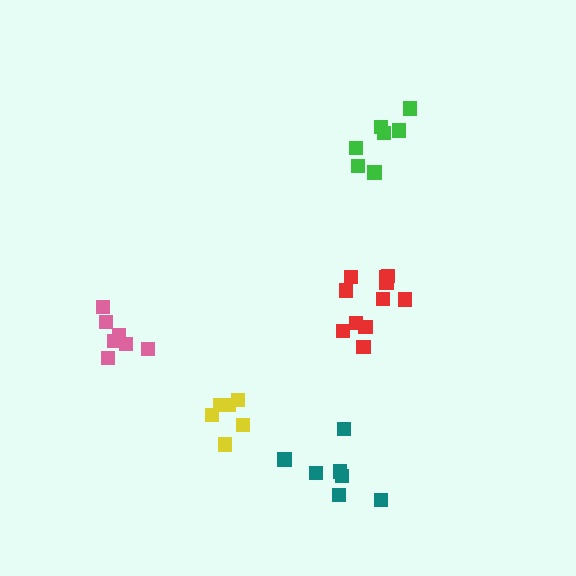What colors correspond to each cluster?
The clusters are colored: pink, red, green, teal, yellow.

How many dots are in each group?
Group 1: 7 dots, Group 2: 11 dots, Group 3: 7 dots, Group 4: 7 dots, Group 5: 7 dots (39 total).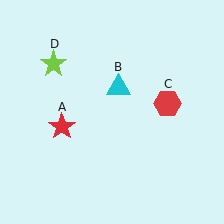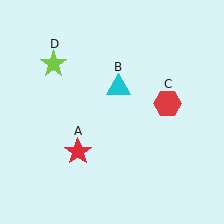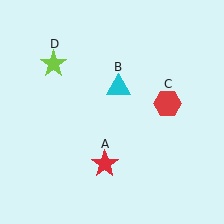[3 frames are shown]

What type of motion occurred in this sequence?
The red star (object A) rotated counterclockwise around the center of the scene.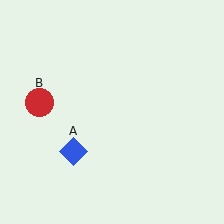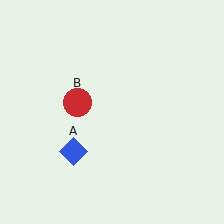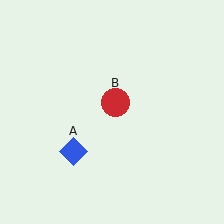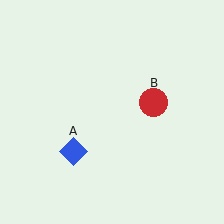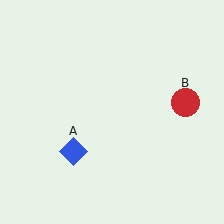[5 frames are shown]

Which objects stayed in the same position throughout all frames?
Blue diamond (object A) remained stationary.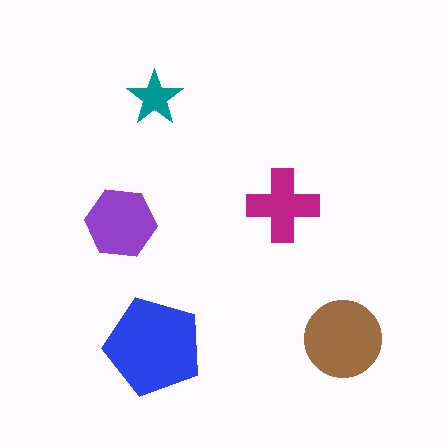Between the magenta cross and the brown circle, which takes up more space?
The brown circle.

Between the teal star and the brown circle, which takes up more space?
The brown circle.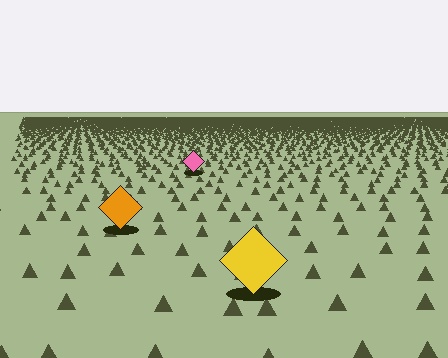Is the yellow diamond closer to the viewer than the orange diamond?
Yes. The yellow diamond is closer — you can tell from the texture gradient: the ground texture is coarser near it.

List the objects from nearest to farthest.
From nearest to farthest: the yellow diamond, the orange diamond, the pink diamond.